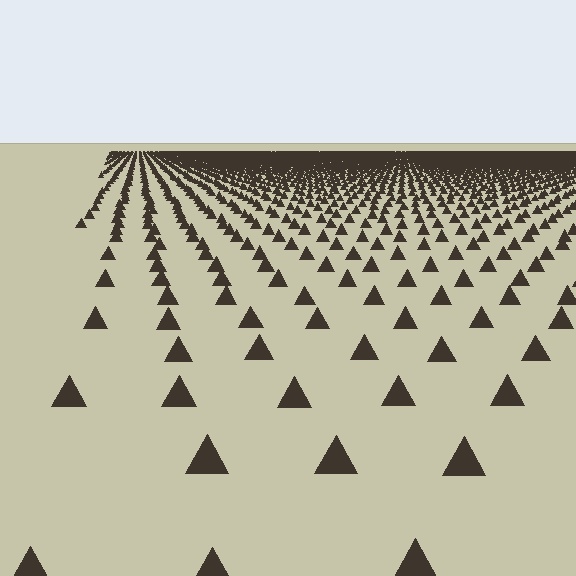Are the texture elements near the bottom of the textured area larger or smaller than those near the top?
Larger. Near the bottom, elements are closer to the viewer and appear at a bigger on-screen size.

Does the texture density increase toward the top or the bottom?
Density increases toward the top.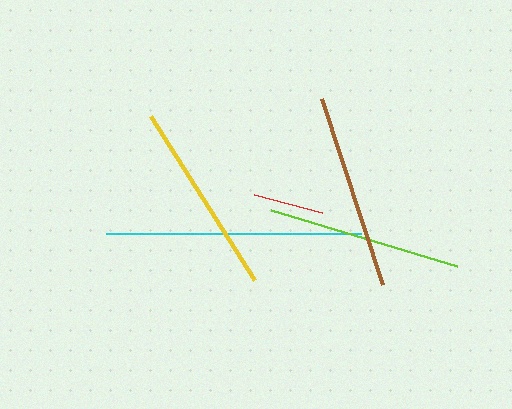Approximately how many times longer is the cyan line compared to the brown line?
The cyan line is approximately 1.3 times the length of the brown line.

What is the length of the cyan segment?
The cyan segment is approximately 255 pixels long.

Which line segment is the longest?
The cyan line is the longest at approximately 255 pixels.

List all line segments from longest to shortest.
From longest to shortest: cyan, brown, lime, yellow, red.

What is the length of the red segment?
The red segment is approximately 70 pixels long.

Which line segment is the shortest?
The red line is the shortest at approximately 70 pixels.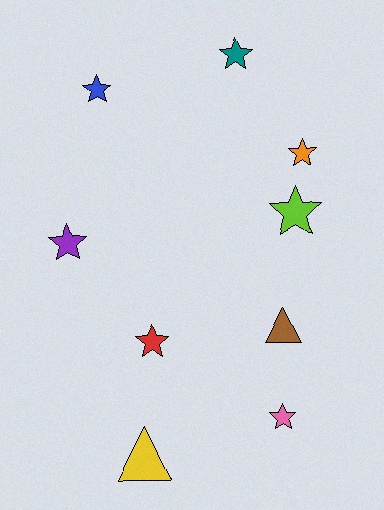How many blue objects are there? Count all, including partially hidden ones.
There is 1 blue object.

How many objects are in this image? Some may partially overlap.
There are 9 objects.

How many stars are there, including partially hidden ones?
There are 7 stars.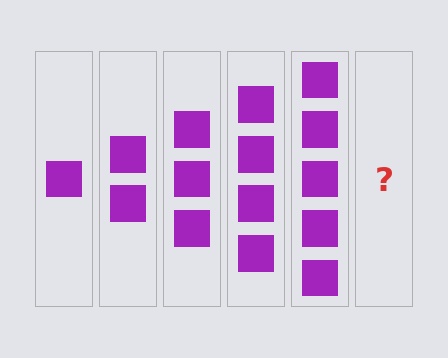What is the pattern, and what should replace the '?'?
The pattern is that each step adds one more square. The '?' should be 6 squares.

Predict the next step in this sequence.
The next step is 6 squares.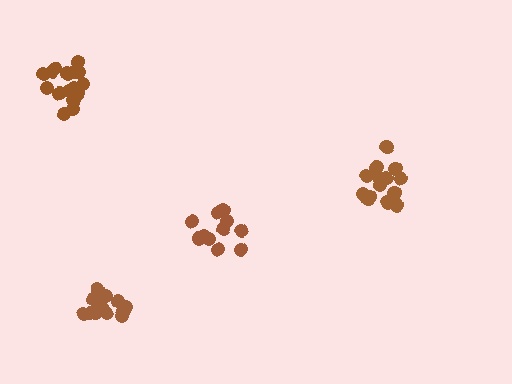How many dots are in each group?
Group 1: 16 dots, Group 2: 11 dots, Group 3: 14 dots, Group 4: 14 dots (55 total).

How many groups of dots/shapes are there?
There are 4 groups.